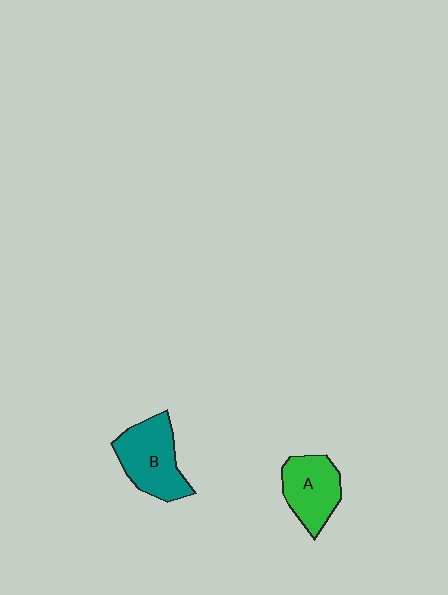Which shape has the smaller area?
Shape A (green).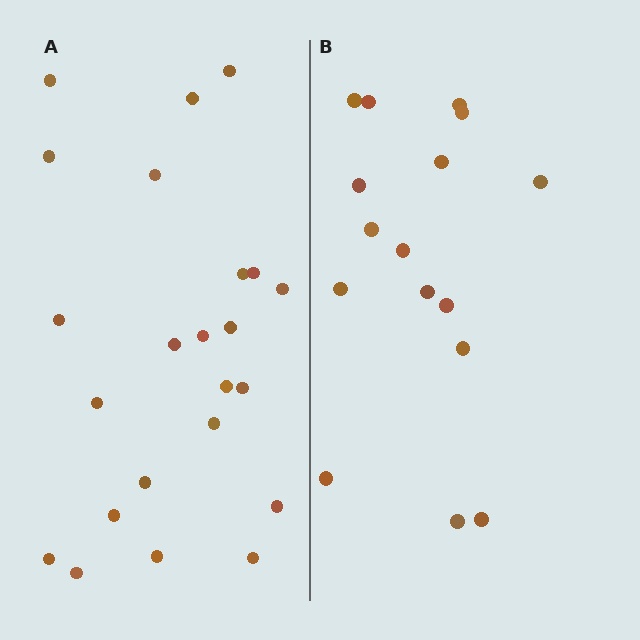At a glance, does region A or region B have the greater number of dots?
Region A (the left region) has more dots.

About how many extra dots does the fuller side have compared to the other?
Region A has roughly 8 or so more dots than region B.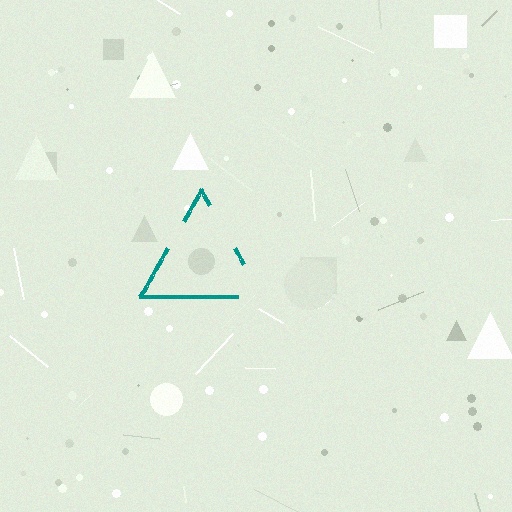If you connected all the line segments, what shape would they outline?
They would outline a triangle.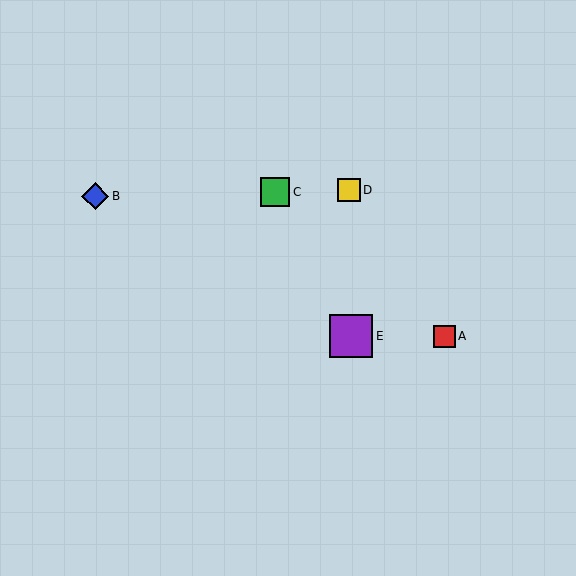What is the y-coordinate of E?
Object E is at y≈336.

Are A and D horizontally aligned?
No, A is at y≈336 and D is at y≈190.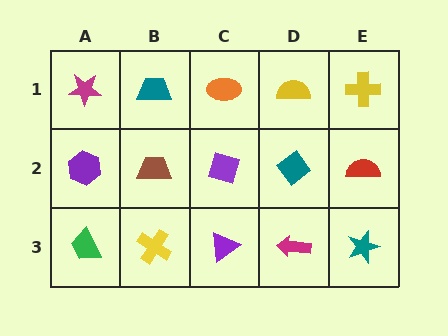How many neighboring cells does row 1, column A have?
2.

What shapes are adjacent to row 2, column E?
A yellow cross (row 1, column E), a teal star (row 3, column E), a teal diamond (row 2, column D).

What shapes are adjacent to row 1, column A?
A purple hexagon (row 2, column A), a teal trapezoid (row 1, column B).